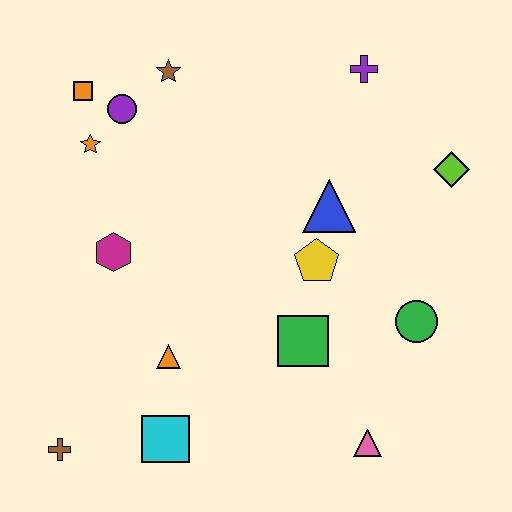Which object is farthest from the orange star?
The pink triangle is farthest from the orange star.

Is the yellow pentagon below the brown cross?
No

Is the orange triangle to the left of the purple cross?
Yes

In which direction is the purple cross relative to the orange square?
The purple cross is to the right of the orange square.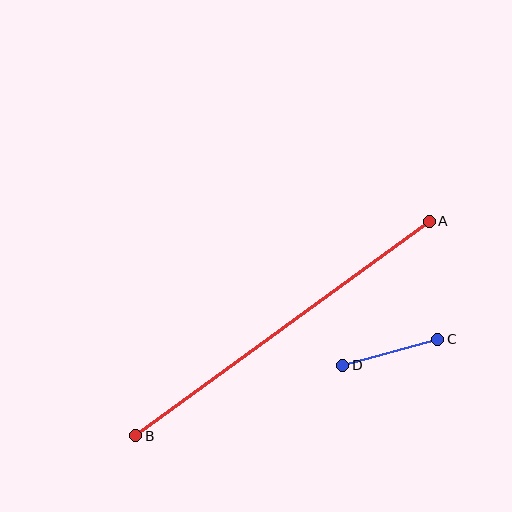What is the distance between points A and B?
The distance is approximately 364 pixels.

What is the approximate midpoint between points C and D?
The midpoint is at approximately (390, 352) pixels.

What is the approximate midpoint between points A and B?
The midpoint is at approximately (283, 328) pixels.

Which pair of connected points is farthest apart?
Points A and B are farthest apart.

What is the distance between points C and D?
The distance is approximately 99 pixels.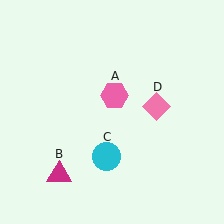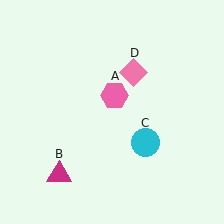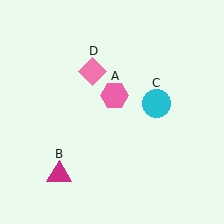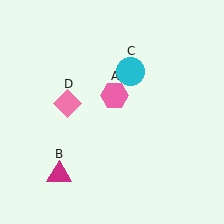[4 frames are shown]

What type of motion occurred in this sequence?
The cyan circle (object C), pink diamond (object D) rotated counterclockwise around the center of the scene.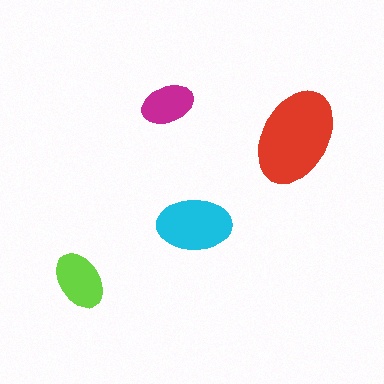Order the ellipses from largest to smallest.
the red one, the cyan one, the lime one, the magenta one.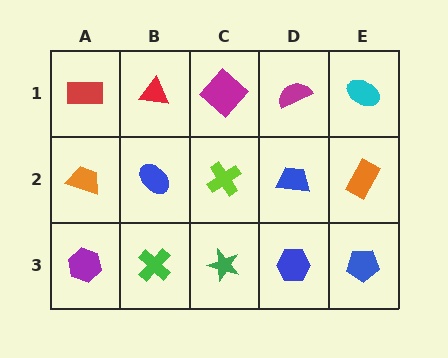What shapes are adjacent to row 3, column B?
A blue ellipse (row 2, column B), a purple hexagon (row 3, column A), a green star (row 3, column C).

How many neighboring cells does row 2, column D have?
4.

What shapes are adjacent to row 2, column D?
A magenta semicircle (row 1, column D), a blue hexagon (row 3, column D), a lime cross (row 2, column C), an orange rectangle (row 2, column E).